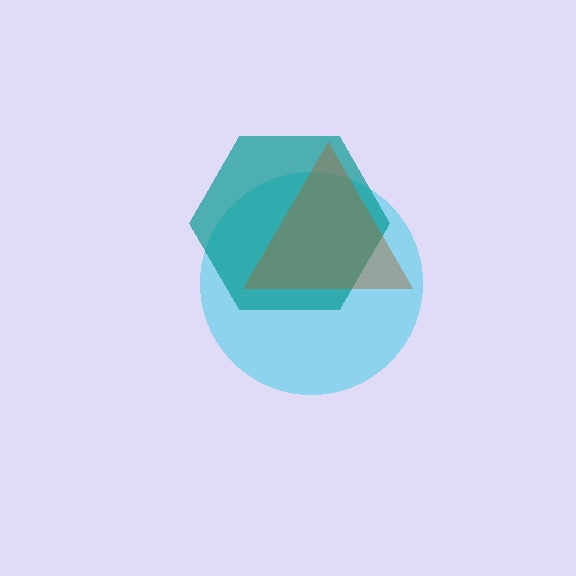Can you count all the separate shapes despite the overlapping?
Yes, there are 3 separate shapes.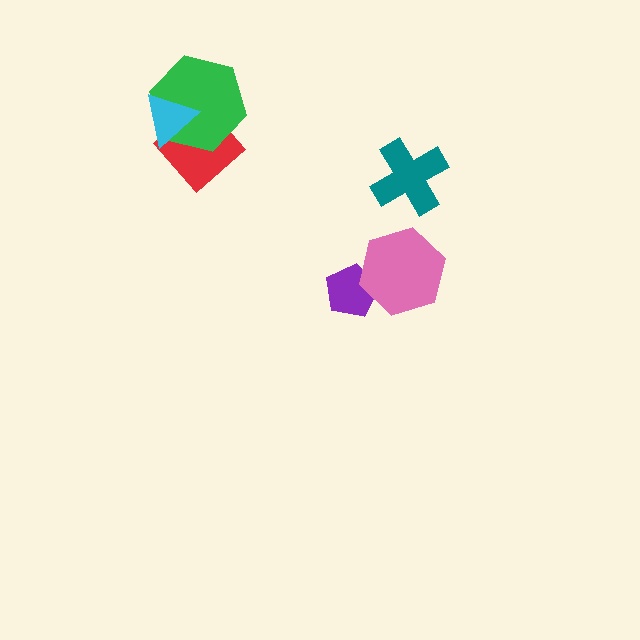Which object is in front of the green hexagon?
The cyan triangle is in front of the green hexagon.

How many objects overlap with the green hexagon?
2 objects overlap with the green hexagon.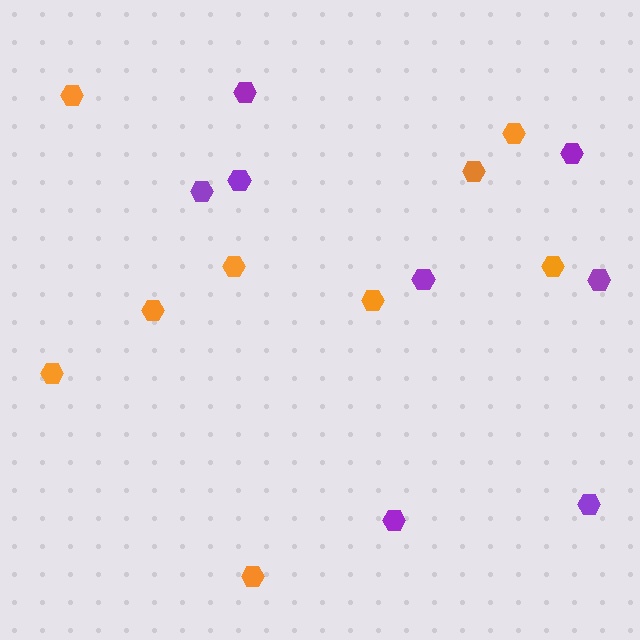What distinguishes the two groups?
There are 2 groups: one group of orange hexagons (9) and one group of purple hexagons (8).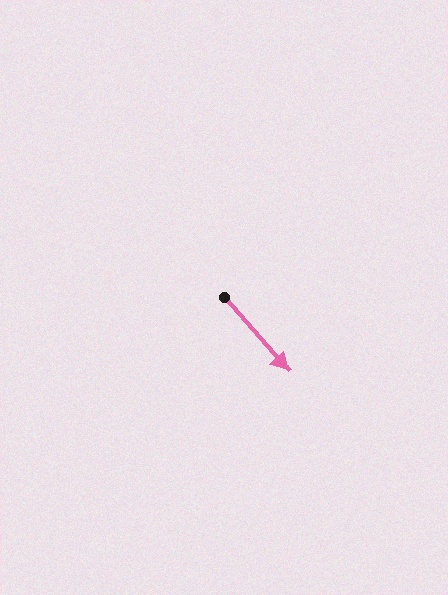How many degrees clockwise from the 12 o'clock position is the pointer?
Approximately 139 degrees.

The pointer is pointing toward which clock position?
Roughly 5 o'clock.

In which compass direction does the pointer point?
Southeast.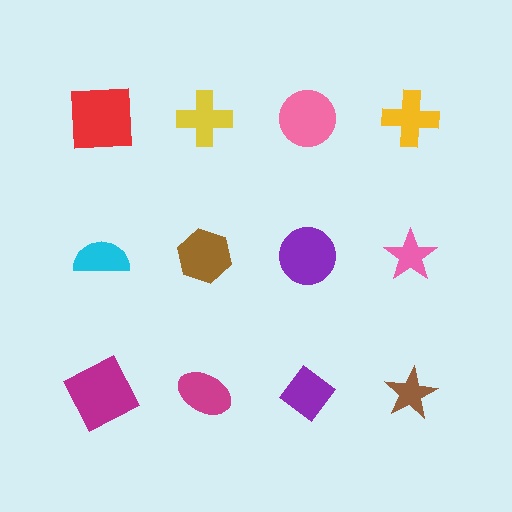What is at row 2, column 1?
A cyan semicircle.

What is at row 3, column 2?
A magenta ellipse.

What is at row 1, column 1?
A red square.